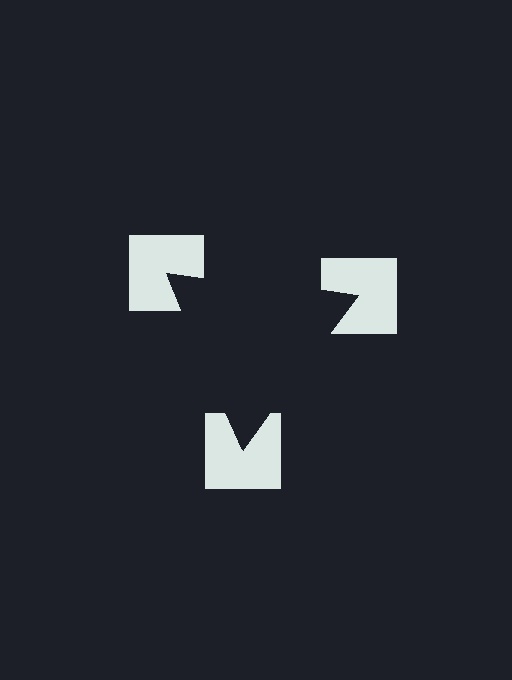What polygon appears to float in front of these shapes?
An illusory triangle — its edges are inferred from the aligned wedge cuts in the notched squares, not physically drawn.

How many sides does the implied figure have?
3 sides.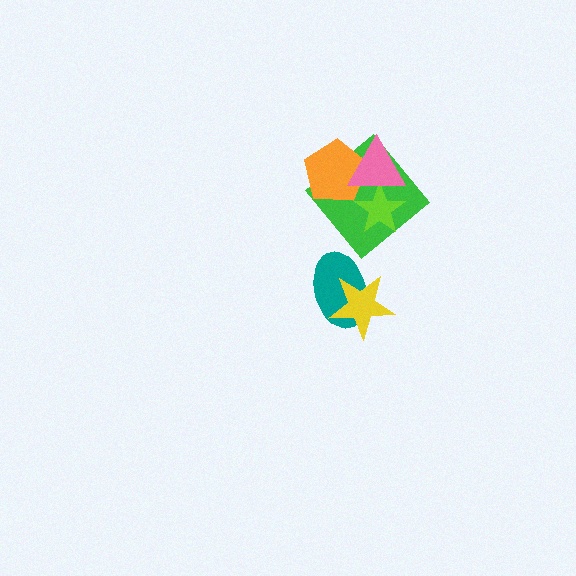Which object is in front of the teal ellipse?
The yellow star is in front of the teal ellipse.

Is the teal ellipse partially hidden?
Yes, it is partially covered by another shape.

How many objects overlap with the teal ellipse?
1 object overlaps with the teal ellipse.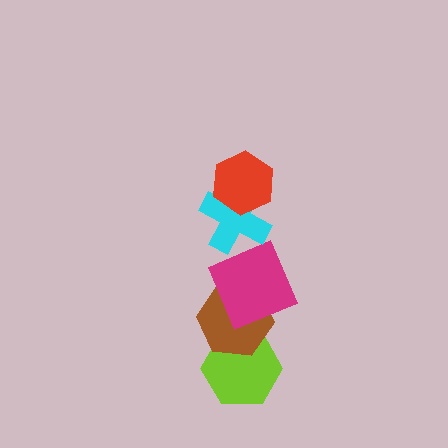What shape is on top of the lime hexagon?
The brown hexagon is on top of the lime hexagon.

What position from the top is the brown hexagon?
The brown hexagon is 4th from the top.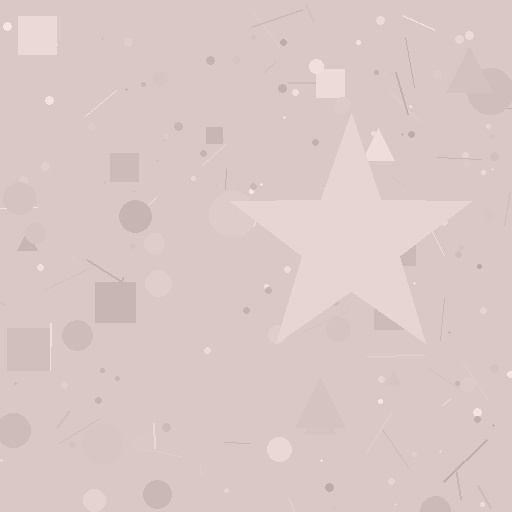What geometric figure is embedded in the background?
A star is embedded in the background.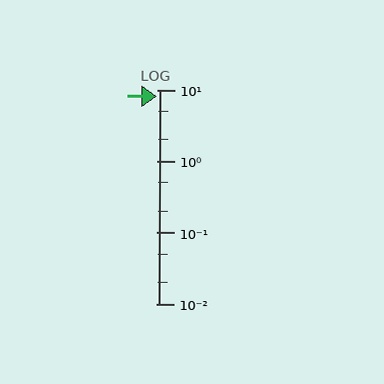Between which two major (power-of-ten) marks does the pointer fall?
The pointer is between 1 and 10.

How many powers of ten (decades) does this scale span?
The scale spans 3 decades, from 0.01 to 10.